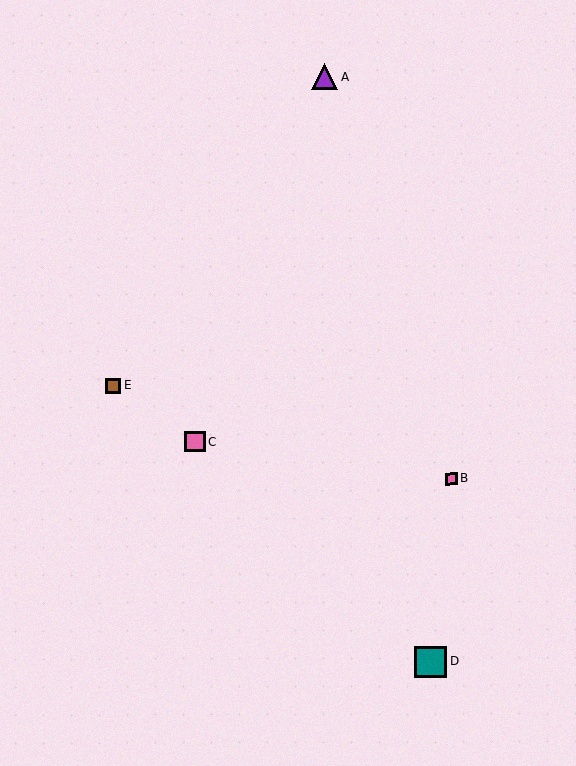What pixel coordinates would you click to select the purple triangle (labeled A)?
Click at (325, 76) to select the purple triangle A.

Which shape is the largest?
The teal square (labeled D) is the largest.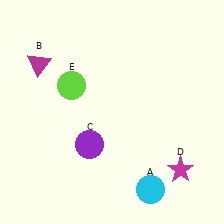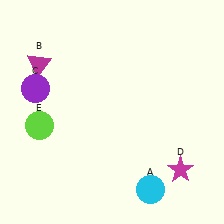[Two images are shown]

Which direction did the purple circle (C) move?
The purple circle (C) moved up.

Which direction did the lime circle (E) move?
The lime circle (E) moved down.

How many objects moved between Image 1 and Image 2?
2 objects moved between the two images.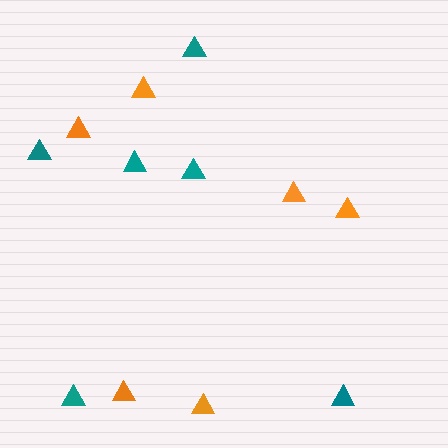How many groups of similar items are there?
There are 2 groups: one group of teal triangles (6) and one group of orange triangles (6).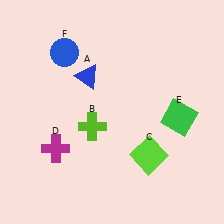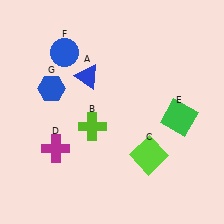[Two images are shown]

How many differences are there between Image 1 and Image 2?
There is 1 difference between the two images.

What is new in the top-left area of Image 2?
A blue hexagon (G) was added in the top-left area of Image 2.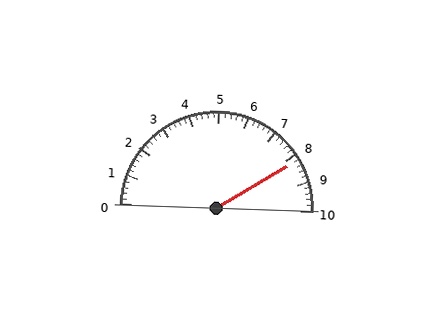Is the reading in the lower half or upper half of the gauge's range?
The reading is in the upper half of the range (0 to 10).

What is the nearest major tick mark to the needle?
The nearest major tick mark is 8.